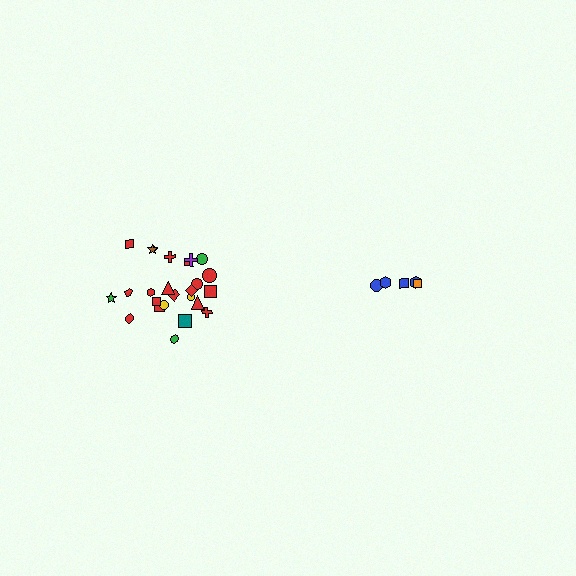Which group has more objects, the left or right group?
The left group.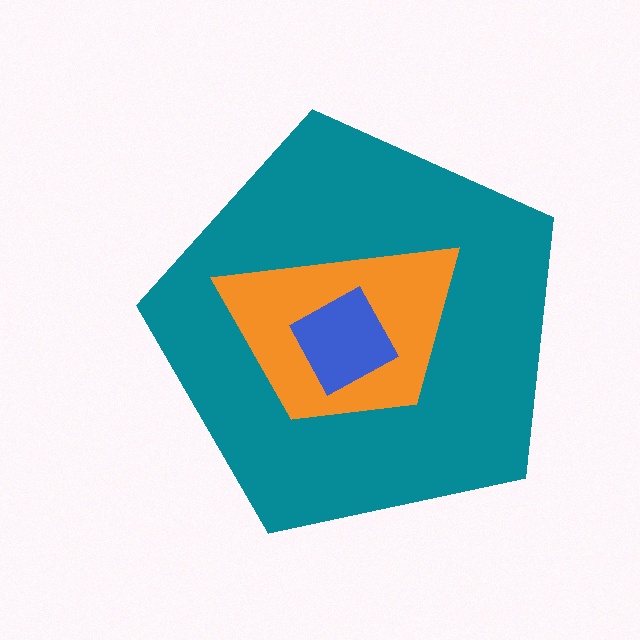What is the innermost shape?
The blue square.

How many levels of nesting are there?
3.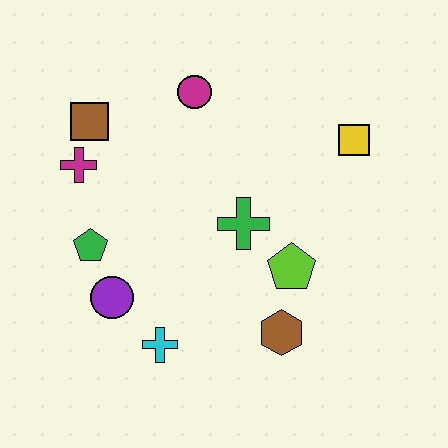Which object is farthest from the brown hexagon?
The brown square is farthest from the brown hexagon.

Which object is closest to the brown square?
The magenta cross is closest to the brown square.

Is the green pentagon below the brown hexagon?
No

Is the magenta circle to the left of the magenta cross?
No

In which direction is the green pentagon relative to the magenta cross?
The green pentagon is below the magenta cross.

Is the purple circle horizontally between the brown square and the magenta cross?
No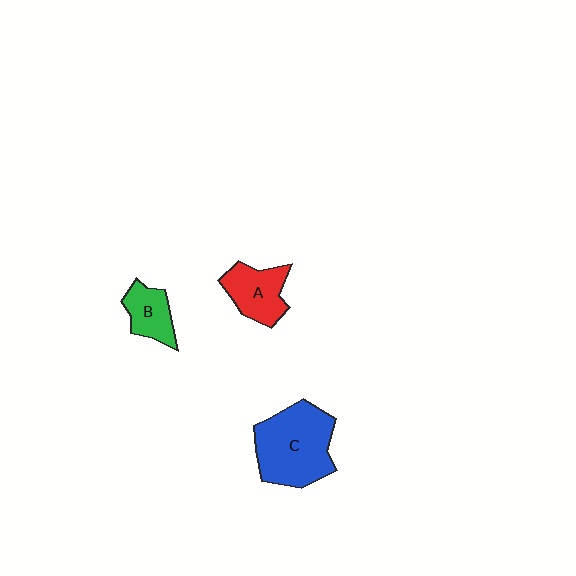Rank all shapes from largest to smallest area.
From largest to smallest: C (blue), A (red), B (green).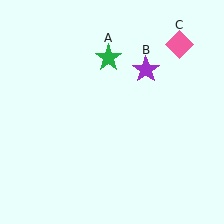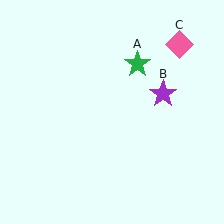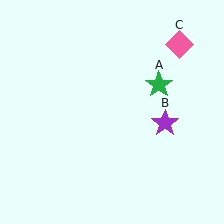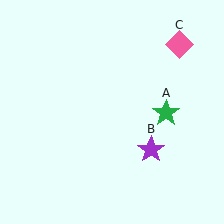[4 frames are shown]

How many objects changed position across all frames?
2 objects changed position: green star (object A), purple star (object B).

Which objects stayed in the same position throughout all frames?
Pink diamond (object C) remained stationary.